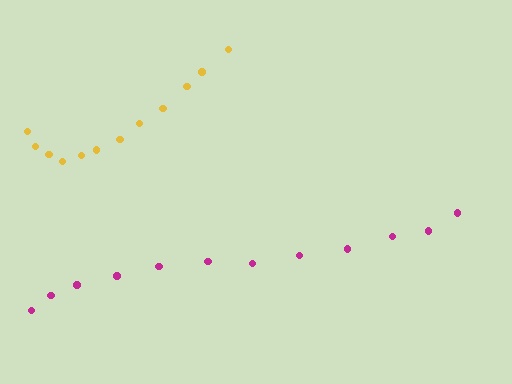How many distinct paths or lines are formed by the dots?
There are 2 distinct paths.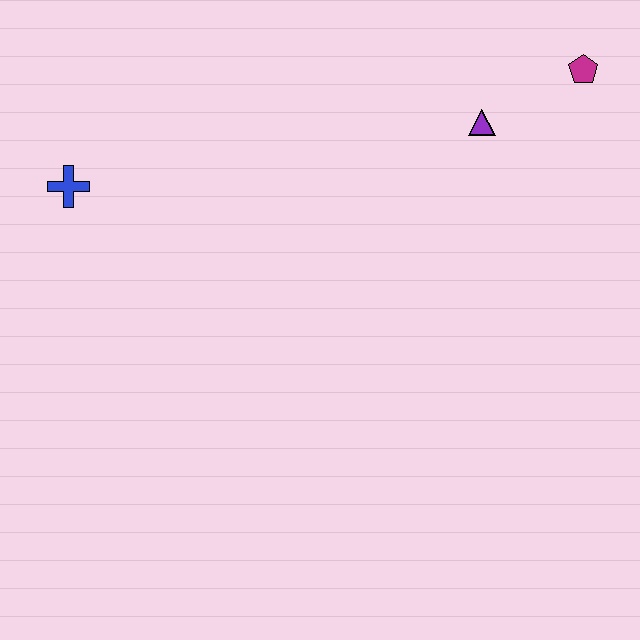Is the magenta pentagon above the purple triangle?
Yes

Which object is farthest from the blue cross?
The magenta pentagon is farthest from the blue cross.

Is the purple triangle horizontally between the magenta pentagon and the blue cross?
Yes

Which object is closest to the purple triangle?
The magenta pentagon is closest to the purple triangle.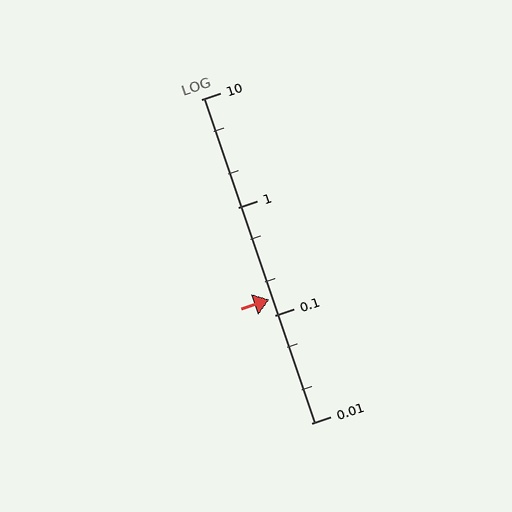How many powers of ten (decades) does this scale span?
The scale spans 3 decades, from 0.01 to 10.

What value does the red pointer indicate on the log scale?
The pointer indicates approximately 0.14.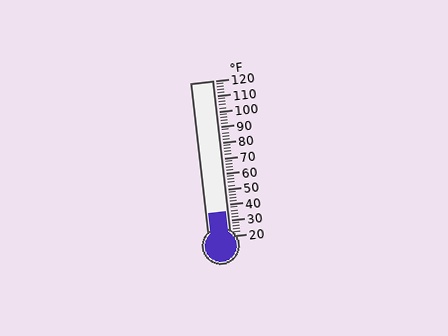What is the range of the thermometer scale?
The thermometer scale ranges from 20°F to 120°F.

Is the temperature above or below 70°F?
The temperature is below 70°F.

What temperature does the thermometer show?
The thermometer shows approximately 36°F.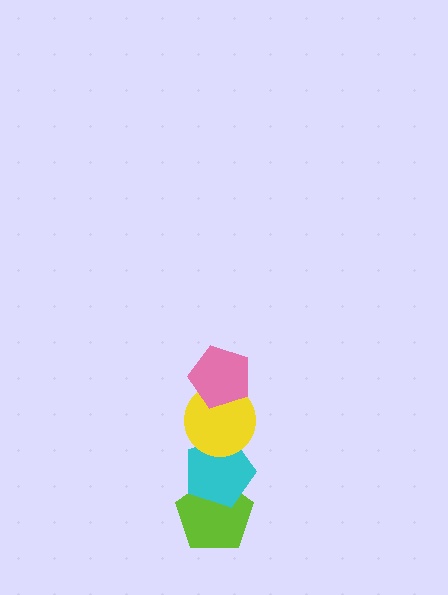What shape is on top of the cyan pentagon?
The yellow circle is on top of the cyan pentagon.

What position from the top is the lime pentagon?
The lime pentagon is 4th from the top.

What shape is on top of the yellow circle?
The pink pentagon is on top of the yellow circle.